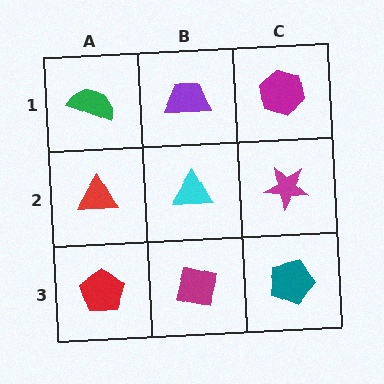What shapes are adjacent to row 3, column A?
A red triangle (row 2, column A), a magenta square (row 3, column B).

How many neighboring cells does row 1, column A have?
2.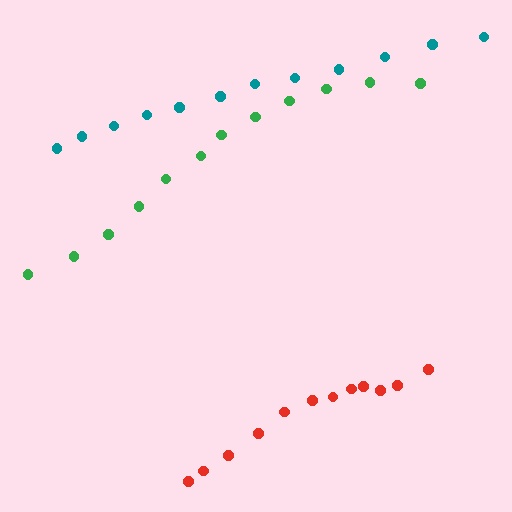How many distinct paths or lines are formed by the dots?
There are 3 distinct paths.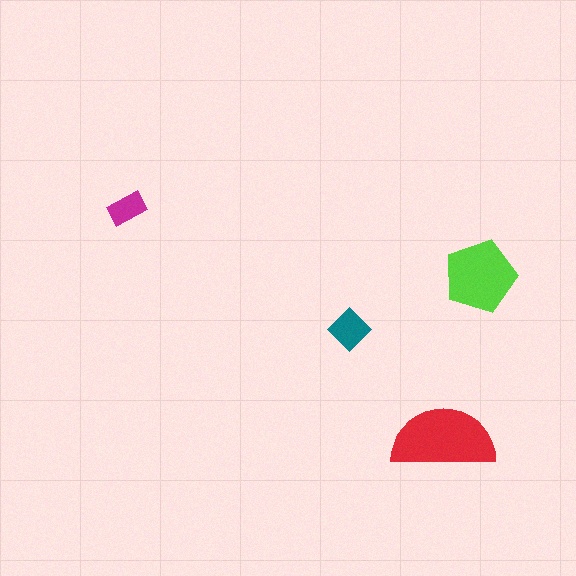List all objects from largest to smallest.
The red semicircle, the lime pentagon, the teal diamond, the magenta rectangle.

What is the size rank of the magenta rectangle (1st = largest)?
4th.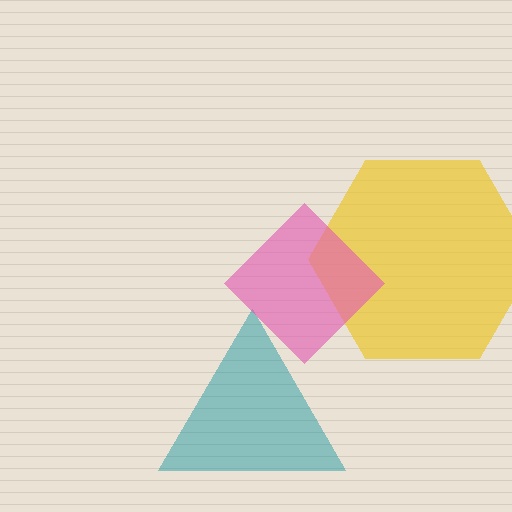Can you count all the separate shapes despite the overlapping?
Yes, there are 3 separate shapes.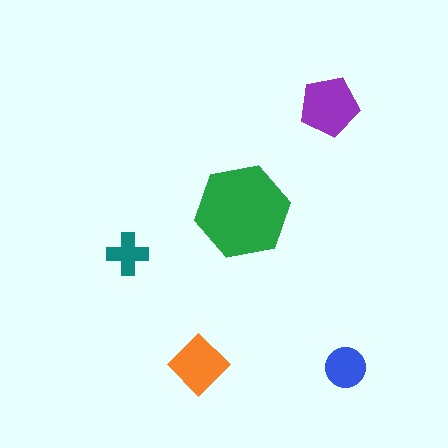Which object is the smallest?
The teal cross.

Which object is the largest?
The green hexagon.